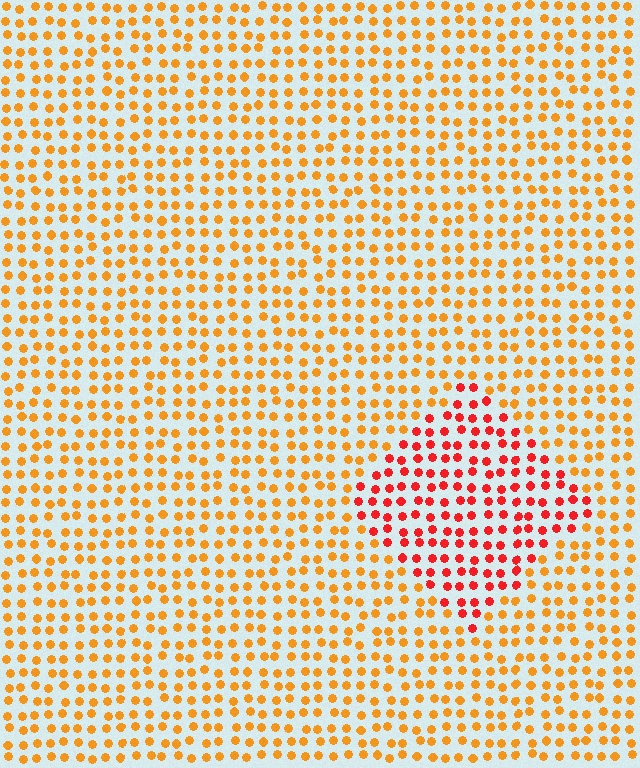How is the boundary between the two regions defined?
The boundary is defined purely by a slight shift in hue (about 36 degrees). Spacing, size, and orientation are identical on both sides.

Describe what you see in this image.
The image is filled with small orange elements in a uniform arrangement. A diamond-shaped region is visible where the elements are tinted to a slightly different hue, forming a subtle color boundary.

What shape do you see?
I see a diamond.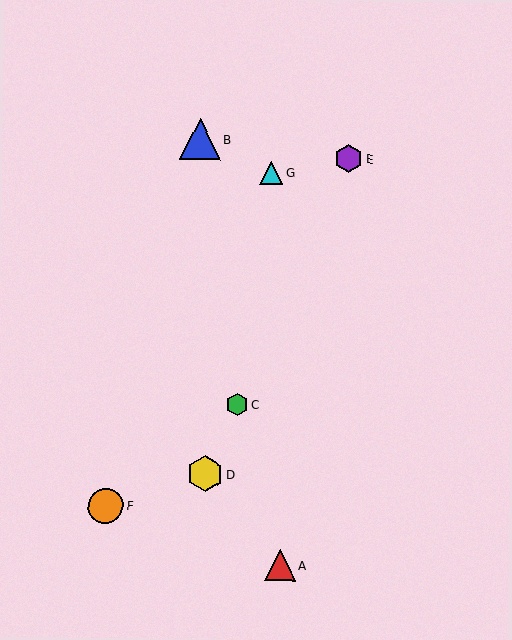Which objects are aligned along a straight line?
Objects C, D, E are aligned along a straight line.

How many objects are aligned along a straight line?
3 objects (C, D, E) are aligned along a straight line.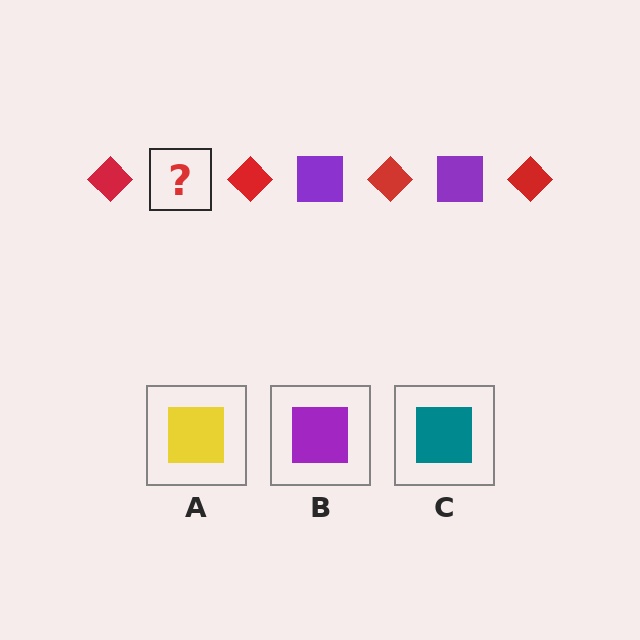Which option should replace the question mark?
Option B.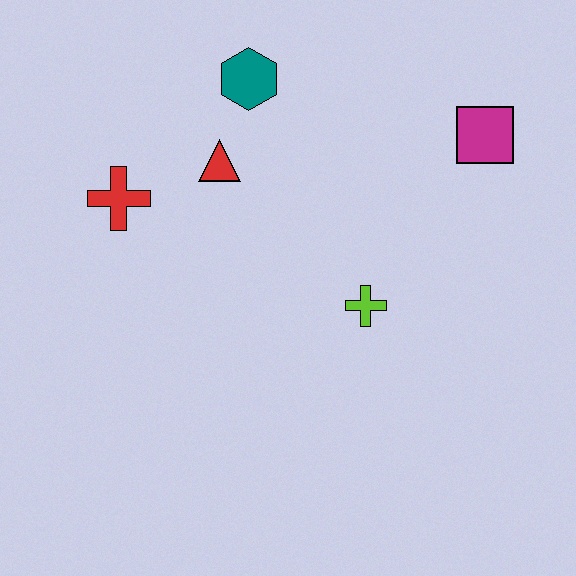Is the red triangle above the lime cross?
Yes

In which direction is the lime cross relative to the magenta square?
The lime cross is below the magenta square.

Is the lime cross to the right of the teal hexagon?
Yes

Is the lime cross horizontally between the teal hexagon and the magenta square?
Yes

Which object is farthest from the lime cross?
The red cross is farthest from the lime cross.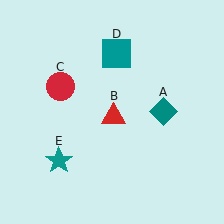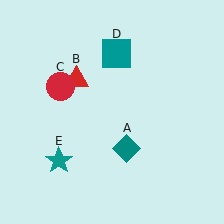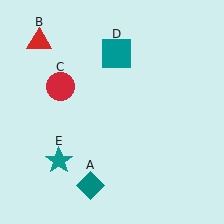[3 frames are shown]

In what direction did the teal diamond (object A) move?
The teal diamond (object A) moved down and to the left.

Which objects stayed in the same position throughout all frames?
Red circle (object C) and teal square (object D) and teal star (object E) remained stationary.